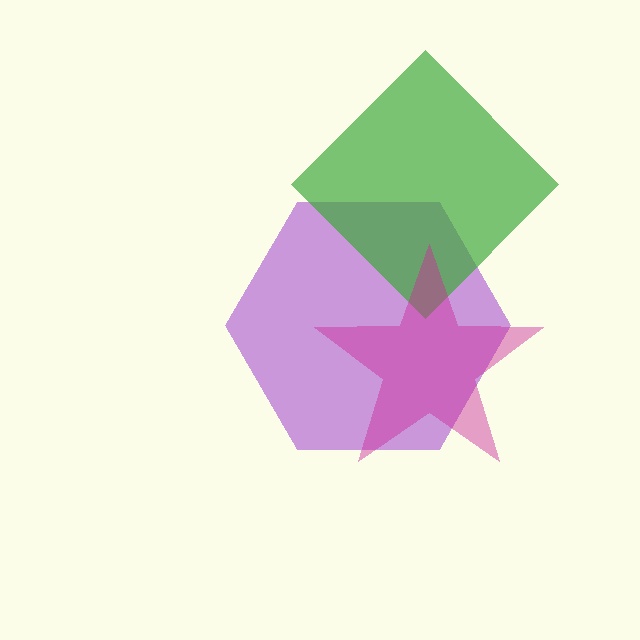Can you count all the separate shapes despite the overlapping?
Yes, there are 3 separate shapes.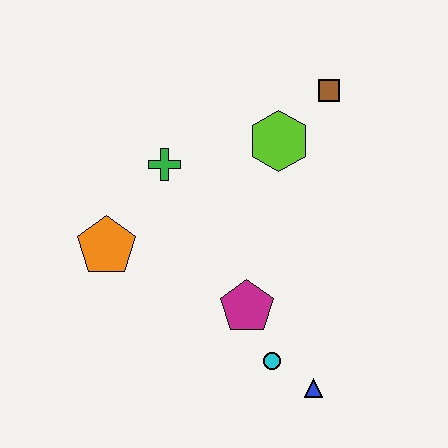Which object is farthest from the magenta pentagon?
The brown square is farthest from the magenta pentagon.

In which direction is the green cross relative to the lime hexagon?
The green cross is to the left of the lime hexagon.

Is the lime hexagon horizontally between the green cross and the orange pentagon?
No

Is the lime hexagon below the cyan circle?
No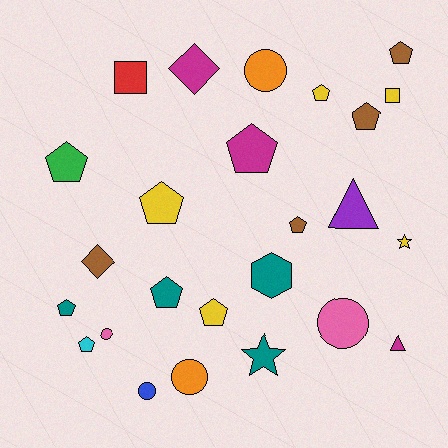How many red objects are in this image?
There is 1 red object.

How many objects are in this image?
There are 25 objects.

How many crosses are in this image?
There are no crosses.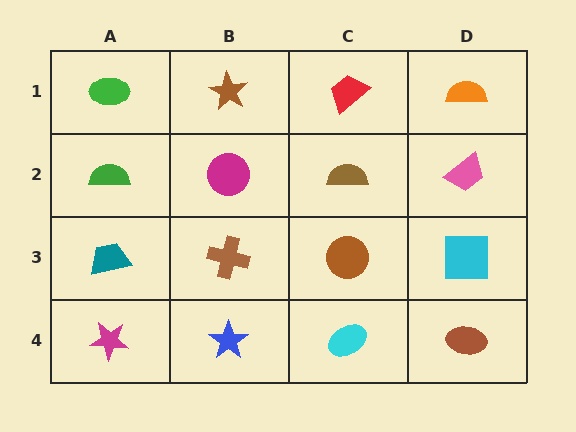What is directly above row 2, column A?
A green ellipse.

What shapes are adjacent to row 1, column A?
A green semicircle (row 2, column A), a brown star (row 1, column B).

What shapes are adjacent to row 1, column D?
A pink trapezoid (row 2, column D), a red trapezoid (row 1, column C).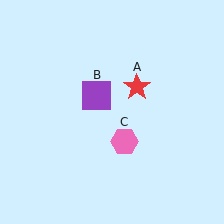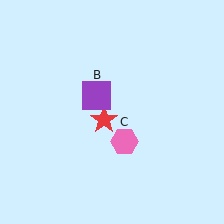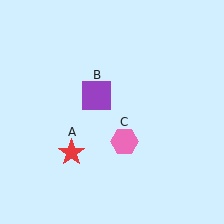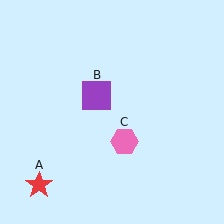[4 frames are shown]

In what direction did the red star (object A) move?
The red star (object A) moved down and to the left.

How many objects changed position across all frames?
1 object changed position: red star (object A).